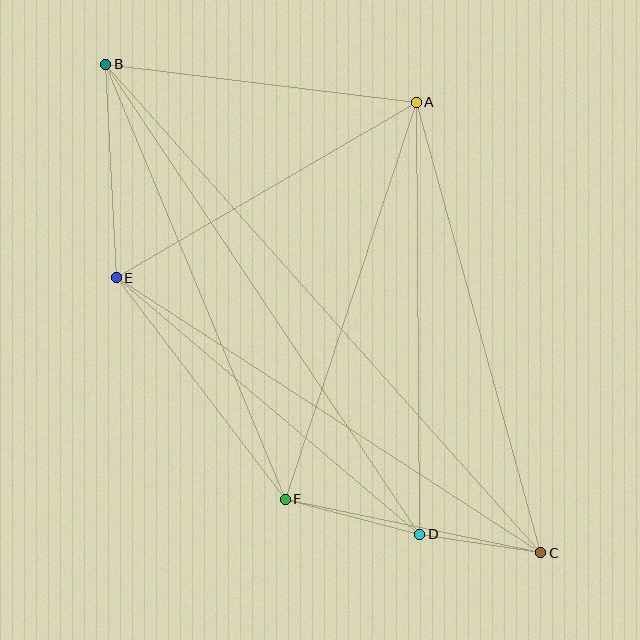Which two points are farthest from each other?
Points B and C are farthest from each other.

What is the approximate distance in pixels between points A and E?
The distance between A and E is approximately 348 pixels.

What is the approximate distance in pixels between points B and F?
The distance between B and F is approximately 470 pixels.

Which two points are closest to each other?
Points C and D are closest to each other.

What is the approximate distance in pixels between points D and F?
The distance between D and F is approximately 139 pixels.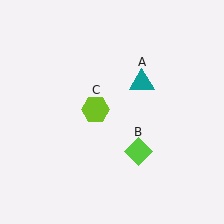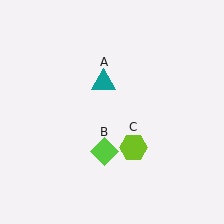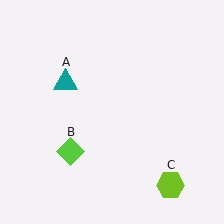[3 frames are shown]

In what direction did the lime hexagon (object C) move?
The lime hexagon (object C) moved down and to the right.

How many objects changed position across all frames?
3 objects changed position: teal triangle (object A), lime diamond (object B), lime hexagon (object C).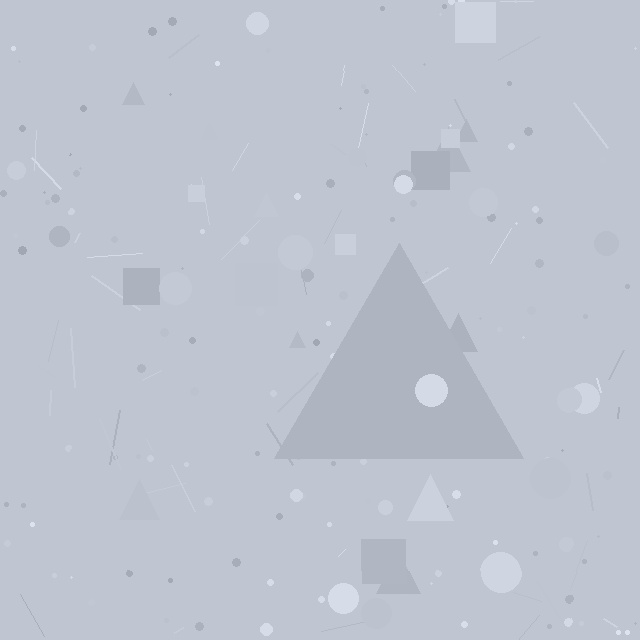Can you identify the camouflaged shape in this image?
The camouflaged shape is a triangle.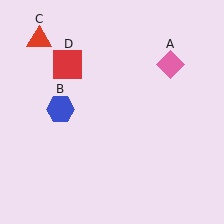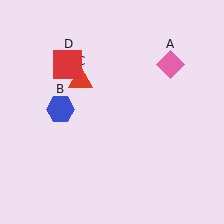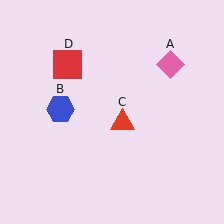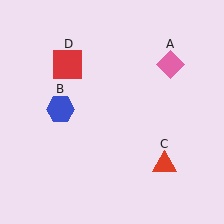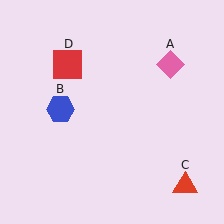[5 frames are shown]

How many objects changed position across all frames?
1 object changed position: red triangle (object C).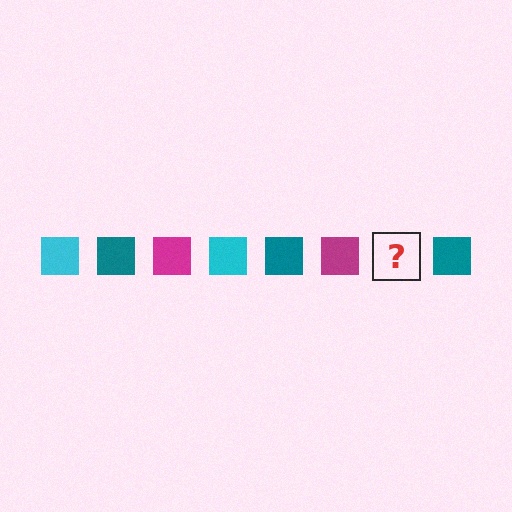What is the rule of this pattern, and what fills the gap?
The rule is that the pattern cycles through cyan, teal, magenta squares. The gap should be filled with a cyan square.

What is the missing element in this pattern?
The missing element is a cyan square.